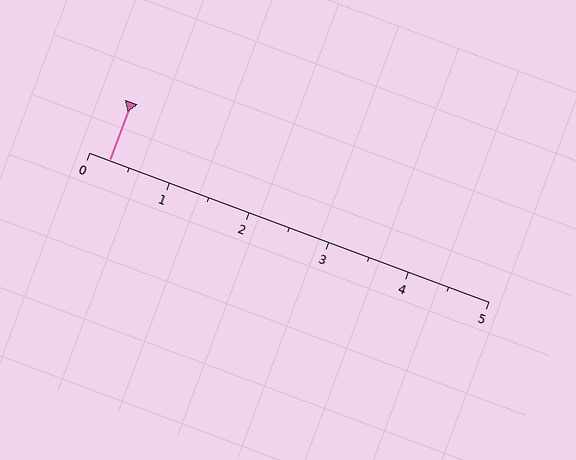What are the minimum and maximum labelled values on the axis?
The axis runs from 0 to 5.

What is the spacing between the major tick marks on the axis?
The major ticks are spaced 1 apart.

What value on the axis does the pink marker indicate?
The marker indicates approximately 0.2.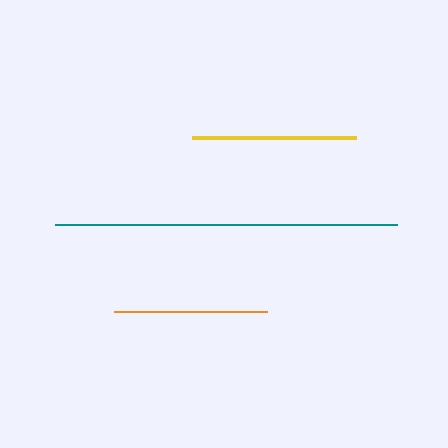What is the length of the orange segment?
The orange segment is approximately 153 pixels long.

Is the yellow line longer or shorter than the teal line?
The teal line is longer than the yellow line.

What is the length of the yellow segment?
The yellow segment is approximately 164 pixels long.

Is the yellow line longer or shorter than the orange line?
The yellow line is longer than the orange line.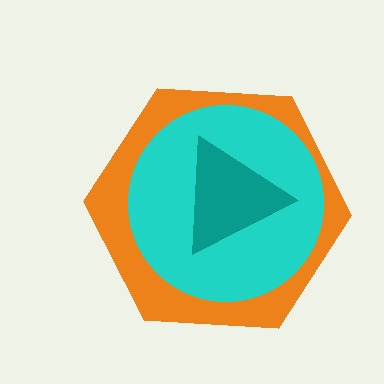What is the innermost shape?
The teal triangle.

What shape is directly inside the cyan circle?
The teal triangle.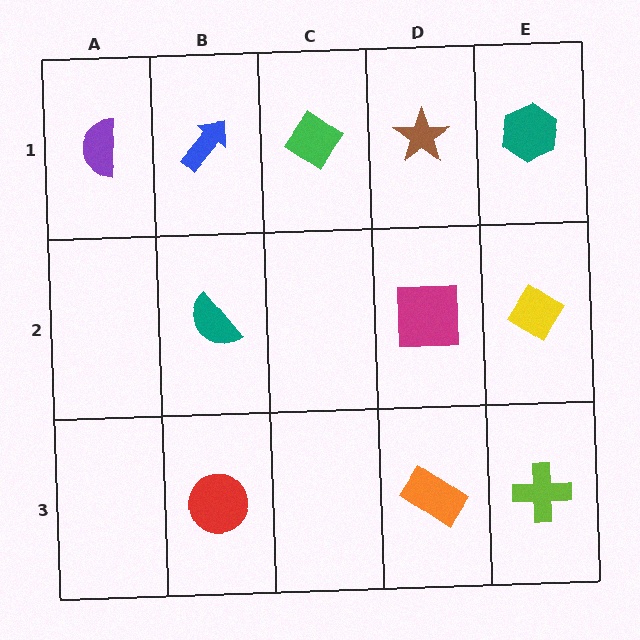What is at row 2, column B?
A teal semicircle.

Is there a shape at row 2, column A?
No, that cell is empty.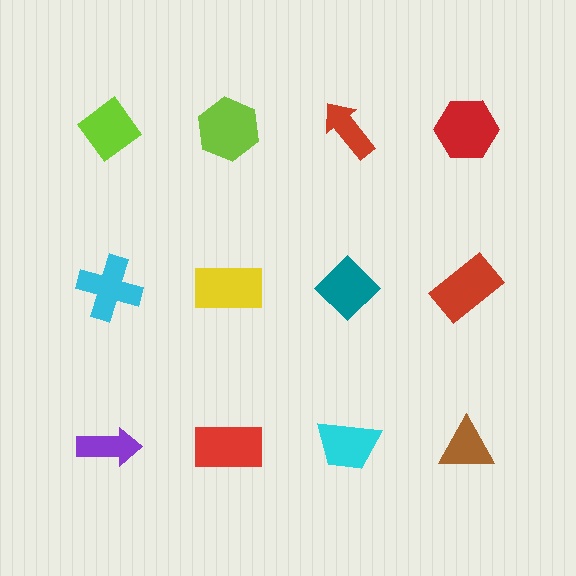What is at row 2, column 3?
A teal diamond.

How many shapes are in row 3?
4 shapes.